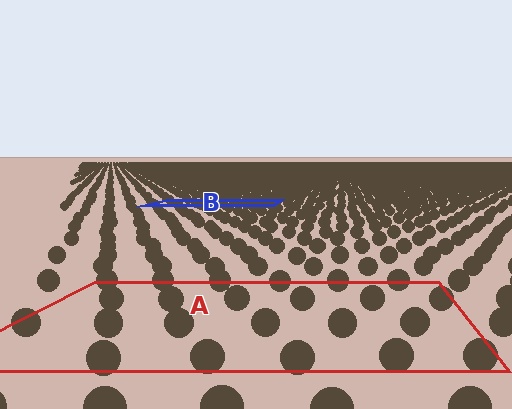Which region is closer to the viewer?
Region A is closer. The texture elements there are larger and more spread out.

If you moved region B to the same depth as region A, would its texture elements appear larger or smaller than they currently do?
They would appear larger. At a closer depth, the same texture elements are projected at a bigger on-screen size.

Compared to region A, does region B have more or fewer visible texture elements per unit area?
Region B has more texture elements per unit area — they are packed more densely because it is farther away.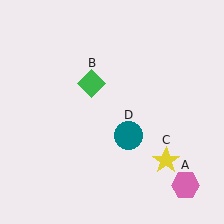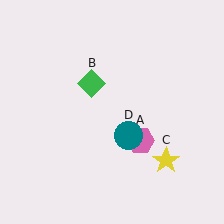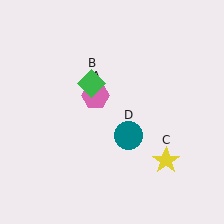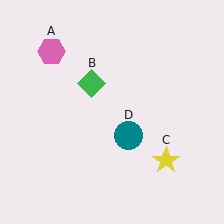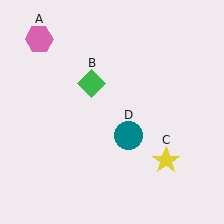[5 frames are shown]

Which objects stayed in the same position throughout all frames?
Green diamond (object B) and yellow star (object C) and teal circle (object D) remained stationary.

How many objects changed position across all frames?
1 object changed position: pink hexagon (object A).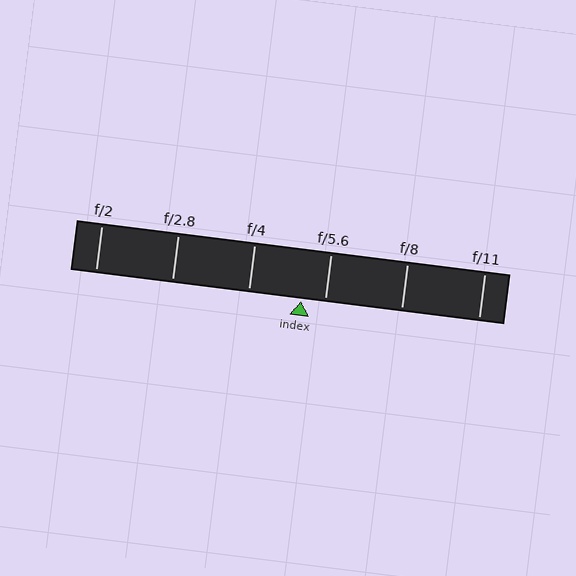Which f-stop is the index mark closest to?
The index mark is closest to f/5.6.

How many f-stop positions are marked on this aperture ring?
There are 6 f-stop positions marked.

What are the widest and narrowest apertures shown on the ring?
The widest aperture shown is f/2 and the narrowest is f/11.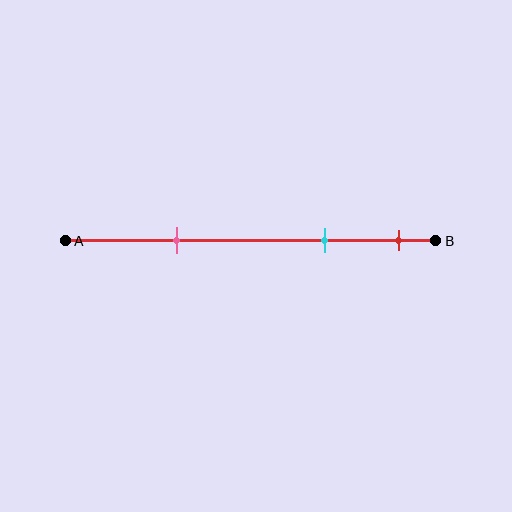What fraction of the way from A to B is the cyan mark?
The cyan mark is approximately 70% (0.7) of the way from A to B.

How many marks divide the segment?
There are 3 marks dividing the segment.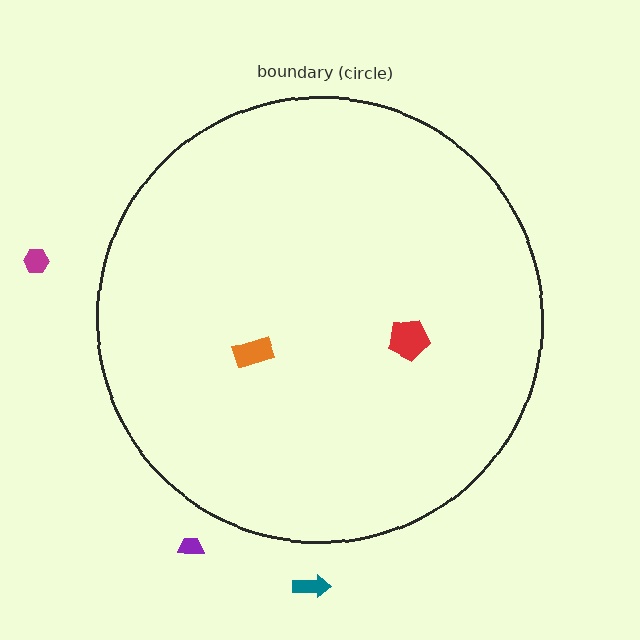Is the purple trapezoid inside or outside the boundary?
Outside.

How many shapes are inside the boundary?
2 inside, 3 outside.